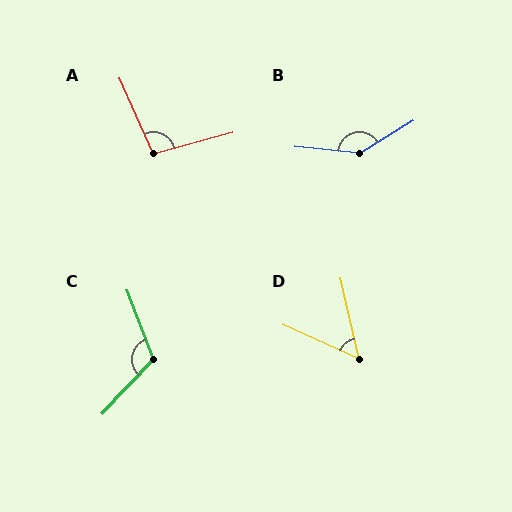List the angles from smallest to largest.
D (53°), A (99°), C (116°), B (143°).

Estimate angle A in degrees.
Approximately 99 degrees.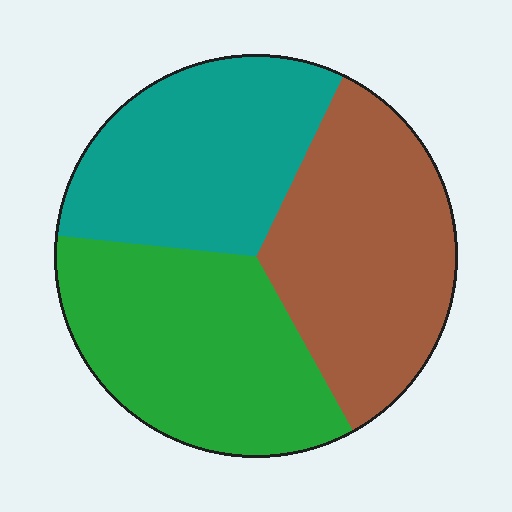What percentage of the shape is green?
Green covers about 35% of the shape.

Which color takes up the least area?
Teal, at roughly 30%.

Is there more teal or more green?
Green.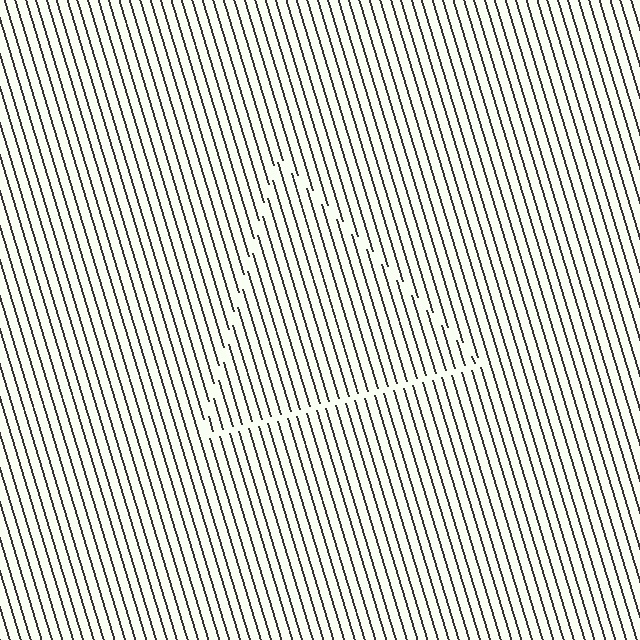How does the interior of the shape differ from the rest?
The interior of the shape contains the same grating, shifted by half a period — the contour is defined by the phase discontinuity where line-ends from the inner and outer gratings abut.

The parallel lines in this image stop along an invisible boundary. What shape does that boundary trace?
An illusory triangle. The interior of the shape contains the same grating, shifted by half a period — the contour is defined by the phase discontinuity where line-ends from the inner and outer gratings abut.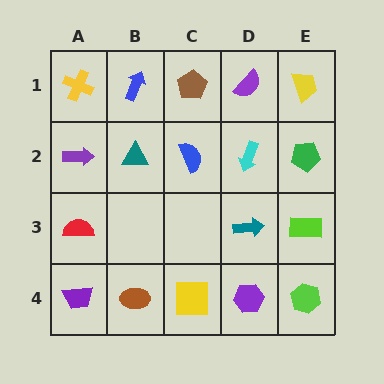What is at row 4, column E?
A lime hexagon.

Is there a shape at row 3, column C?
No, that cell is empty.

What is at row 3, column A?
A red semicircle.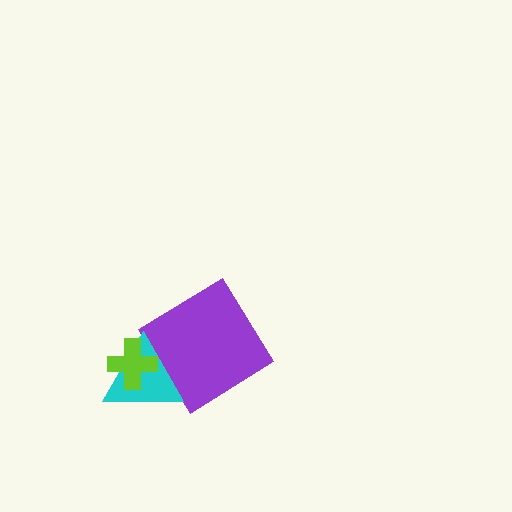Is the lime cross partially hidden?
No, no other shape covers it.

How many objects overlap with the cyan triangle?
2 objects overlap with the cyan triangle.